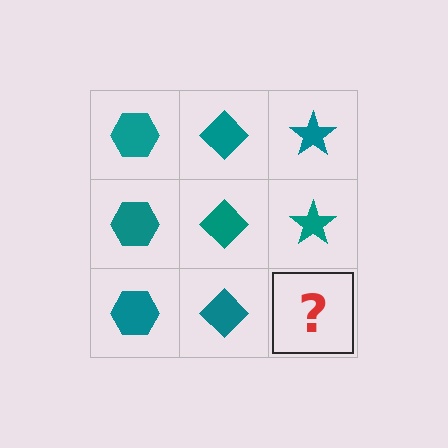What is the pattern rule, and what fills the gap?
The rule is that each column has a consistent shape. The gap should be filled with a teal star.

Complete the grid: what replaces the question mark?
The question mark should be replaced with a teal star.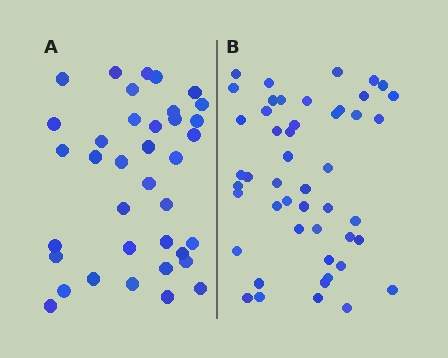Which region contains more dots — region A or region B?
Region B (the right region) has more dots.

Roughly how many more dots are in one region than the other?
Region B has roughly 12 or so more dots than region A.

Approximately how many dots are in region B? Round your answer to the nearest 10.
About 50 dots. (The exact count is 48, which rounds to 50.)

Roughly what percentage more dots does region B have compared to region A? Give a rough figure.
About 30% more.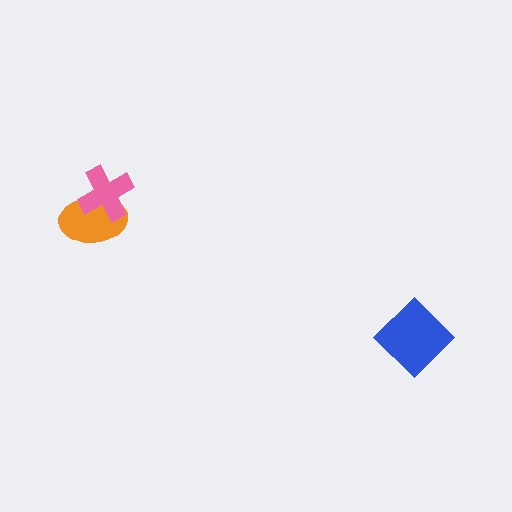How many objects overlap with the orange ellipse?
1 object overlaps with the orange ellipse.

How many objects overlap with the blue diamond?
0 objects overlap with the blue diamond.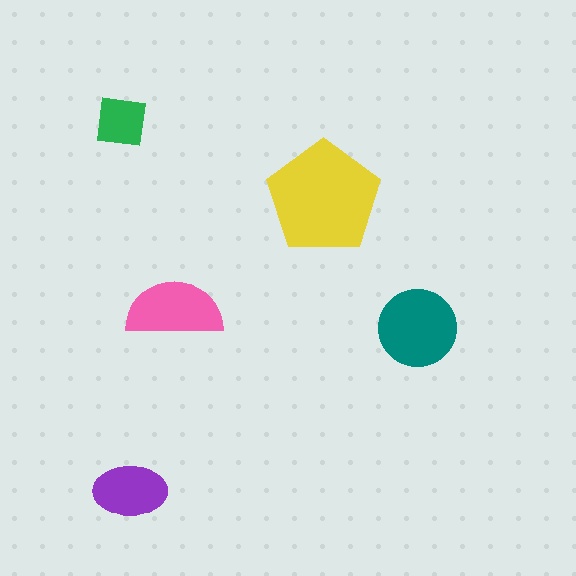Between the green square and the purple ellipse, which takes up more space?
The purple ellipse.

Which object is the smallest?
The green square.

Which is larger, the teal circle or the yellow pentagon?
The yellow pentagon.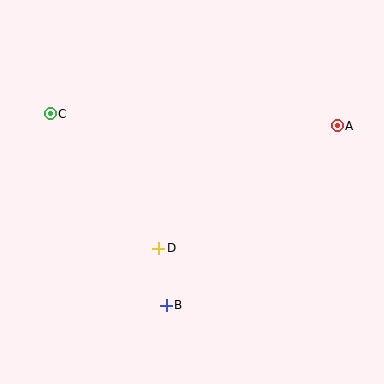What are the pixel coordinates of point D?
Point D is at (159, 248).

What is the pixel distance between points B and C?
The distance between B and C is 224 pixels.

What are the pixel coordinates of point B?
Point B is at (166, 305).